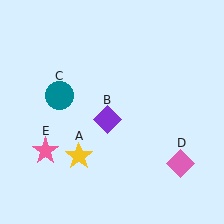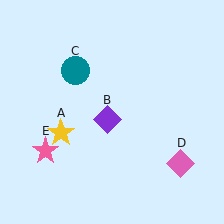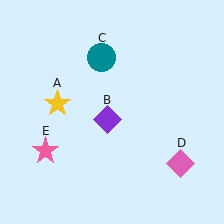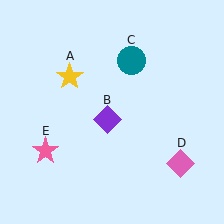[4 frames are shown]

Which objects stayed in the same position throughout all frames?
Purple diamond (object B) and pink diamond (object D) and pink star (object E) remained stationary.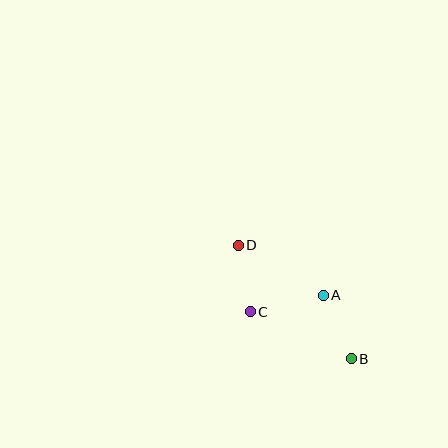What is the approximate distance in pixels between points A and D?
The distance between A and D is approximately 98 pixels.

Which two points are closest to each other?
Points C and D are closest to each other.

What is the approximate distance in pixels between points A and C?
The distance between A and C is approximately 75 pixels.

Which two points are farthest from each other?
Points B and D are farthest from each other.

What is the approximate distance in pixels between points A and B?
The distance between A and B is approximately 70 pixels.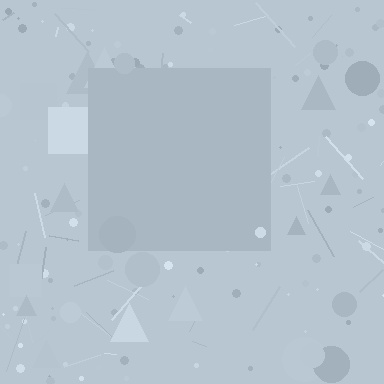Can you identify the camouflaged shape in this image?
The camouflaged shape is a square.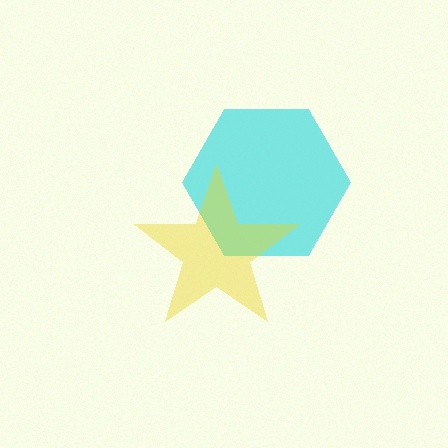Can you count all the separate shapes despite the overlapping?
Yes, there are 2 separate shapes.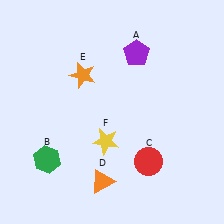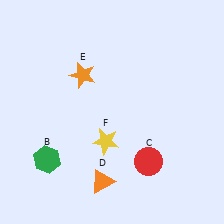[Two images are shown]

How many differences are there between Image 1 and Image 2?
There is 1 difference between the two images.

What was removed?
The purple pentagon (A) was removed in Image 2.